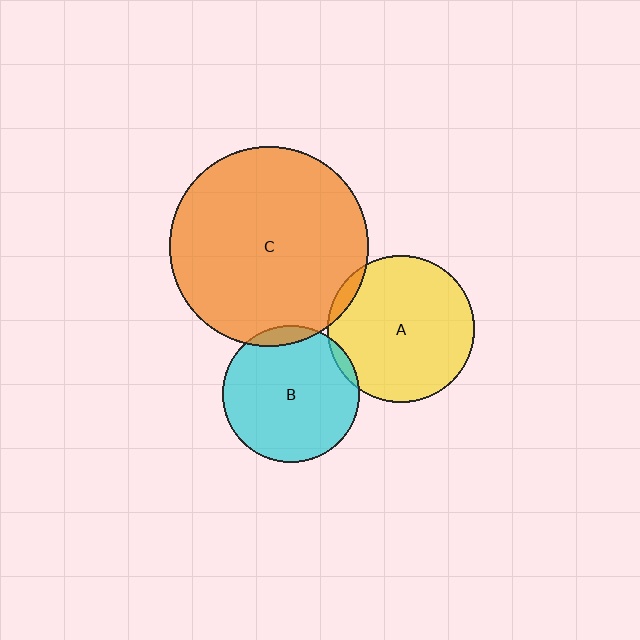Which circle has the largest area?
Circle C (orange).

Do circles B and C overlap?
Yes.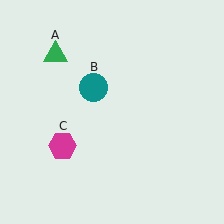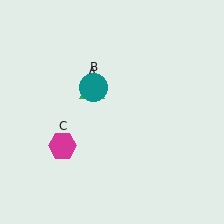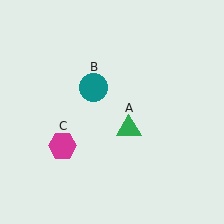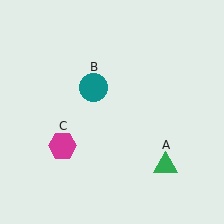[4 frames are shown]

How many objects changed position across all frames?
1 object changed position: green triangle (object A).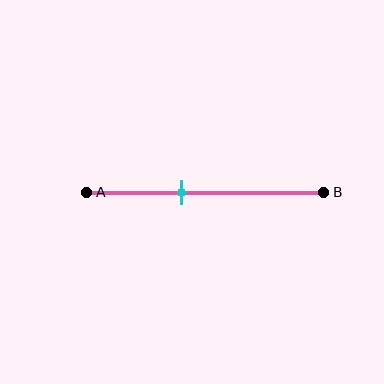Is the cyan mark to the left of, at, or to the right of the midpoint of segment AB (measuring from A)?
The cyan mark is to the left of the midpoint of segment AB.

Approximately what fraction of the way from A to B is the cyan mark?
The cyan mark is approximately 40% of the way from A to B.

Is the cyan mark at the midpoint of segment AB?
No, the mark is at about 40% from A, not at the 50% midpoint.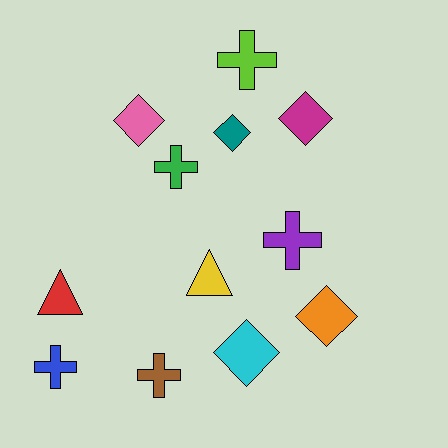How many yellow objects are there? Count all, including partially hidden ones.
There is 1 yellow object.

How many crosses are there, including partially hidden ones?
There are 5 crosses.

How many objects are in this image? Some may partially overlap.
There are 12 objects.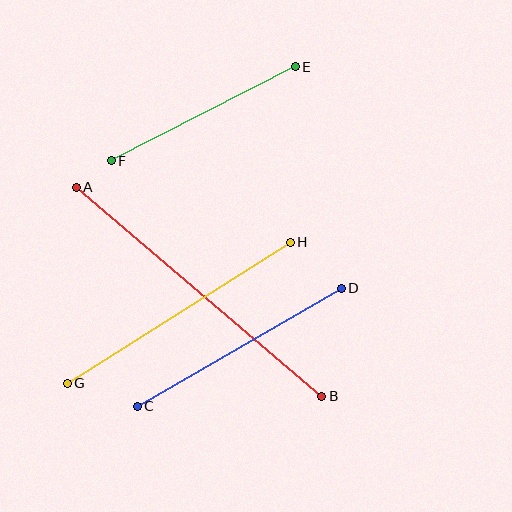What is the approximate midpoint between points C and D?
The midpoint is at approximately (239, 347) pixels.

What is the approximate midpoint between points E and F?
The midpoint is at approximately (203, 114) pixels.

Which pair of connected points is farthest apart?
Points A and B are farthest apart.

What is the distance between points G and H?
The distance is approximately 264 pixels.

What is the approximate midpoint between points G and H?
The midpoint is at approximately (179, 313) pixels.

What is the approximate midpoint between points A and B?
The midpoint is at approximately (199, 292) pixels.